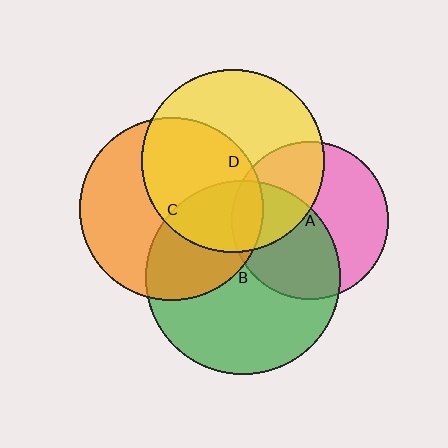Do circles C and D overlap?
Yes.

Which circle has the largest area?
Circle B (green).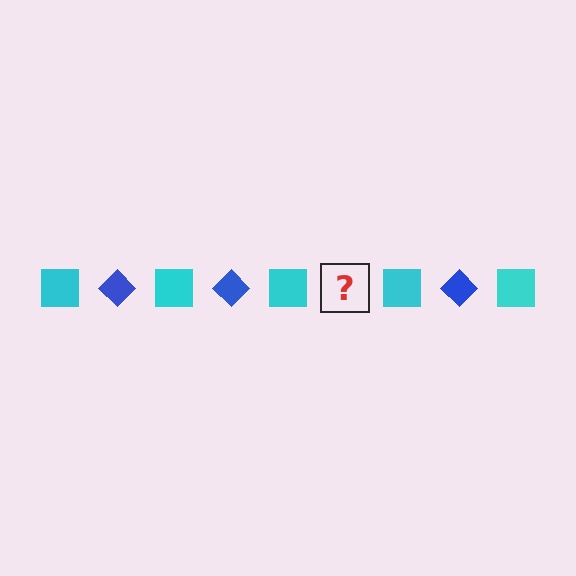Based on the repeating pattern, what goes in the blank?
The blank should be a blue diamond.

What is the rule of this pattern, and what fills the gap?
The rule is that the pattern alternates between cyan square and blue diamond. The gap should be filled with a blue diamond.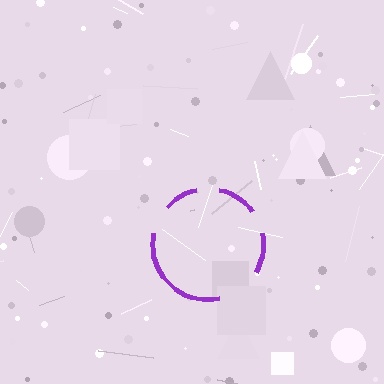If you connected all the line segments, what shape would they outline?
They would outline a circle.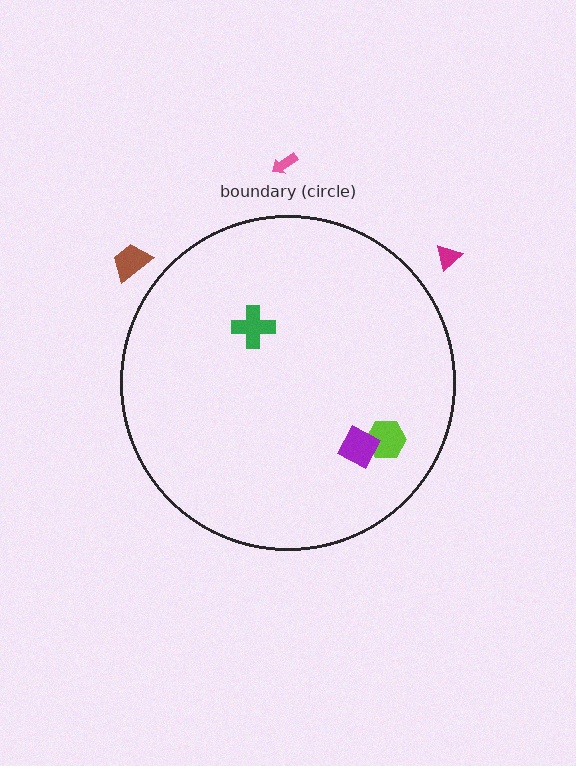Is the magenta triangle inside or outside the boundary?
Outside.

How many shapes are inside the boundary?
3 inside, 3 outside.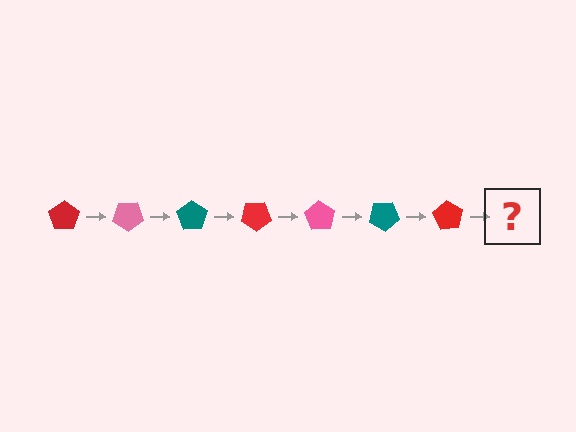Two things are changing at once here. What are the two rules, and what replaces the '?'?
The two rules are that it rotates 35 degrees each step and the color cycles through red, pink, and teal. The '?' should be a pink pentagon, rotated 245 degrees from the start.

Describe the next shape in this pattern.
It should be a pink pentagon, rotated 245 degrees from the start.